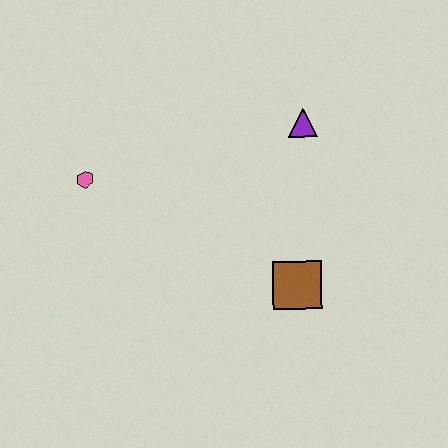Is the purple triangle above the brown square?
Yes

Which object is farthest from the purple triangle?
The pink hexagon is farthest from the purple triangle.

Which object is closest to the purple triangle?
The brown square is closest to the purple triangle.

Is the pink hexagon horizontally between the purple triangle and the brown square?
No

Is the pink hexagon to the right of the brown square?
No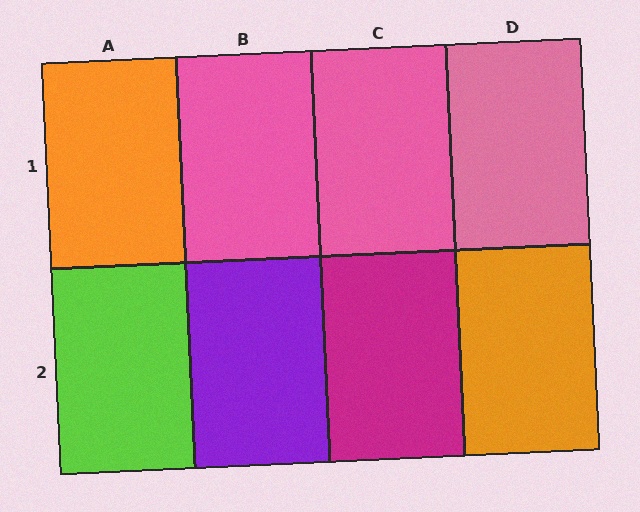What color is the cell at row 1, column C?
Pink.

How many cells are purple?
1 cell is purple.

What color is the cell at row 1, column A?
Orange.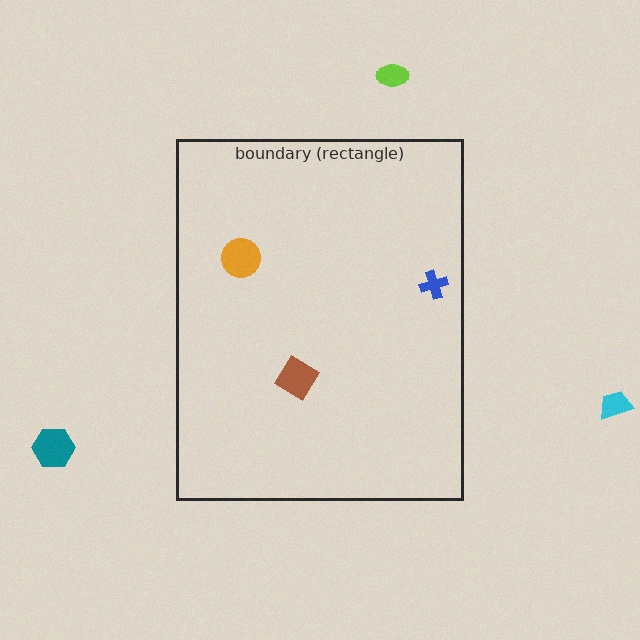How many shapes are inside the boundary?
3 inside, 3 outside.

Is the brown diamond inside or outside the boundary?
Inside.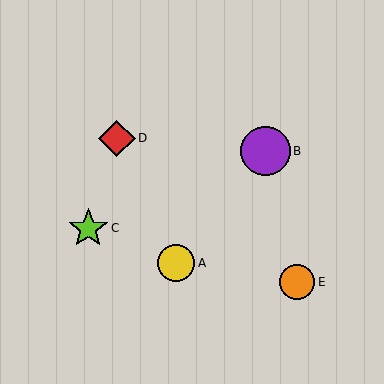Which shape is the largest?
The purple circle (labeled B) is the largest.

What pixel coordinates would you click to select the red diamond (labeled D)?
Click at (117, 138) to select the red diamond D.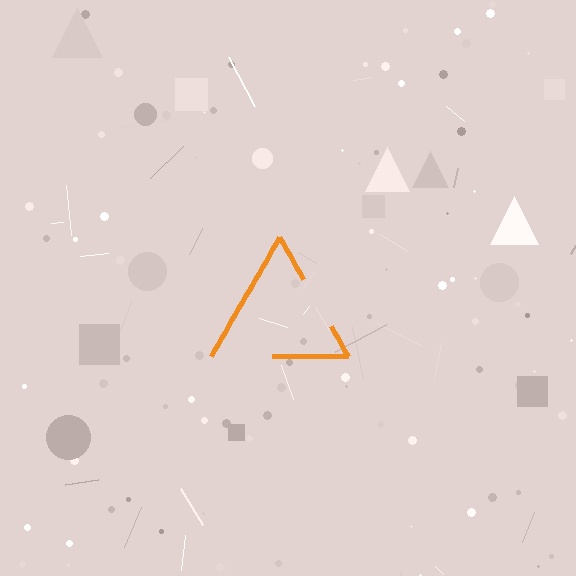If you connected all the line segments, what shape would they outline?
They would outline a triangle.